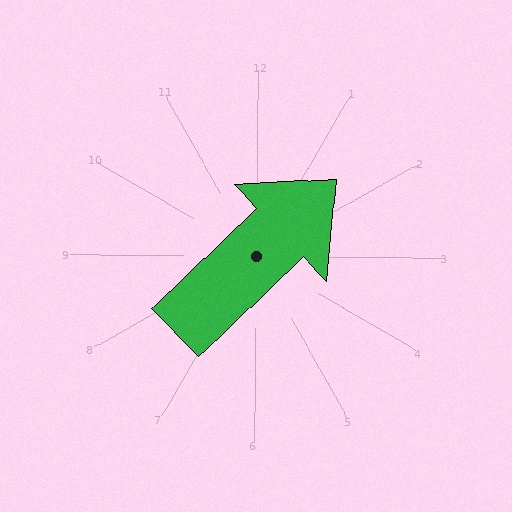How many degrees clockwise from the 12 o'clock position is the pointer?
Approximately 46 degrees.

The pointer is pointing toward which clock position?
Roughly 2 o'clock.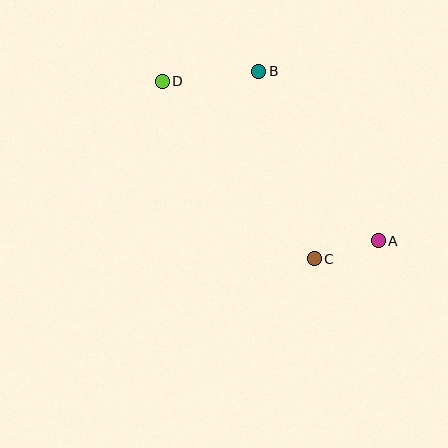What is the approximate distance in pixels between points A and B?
The distance between A and B is approximately 208 pixels.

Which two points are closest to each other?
Points A and C are closest to each other.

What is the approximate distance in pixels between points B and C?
The distance between B and C is approximately 196 pixels.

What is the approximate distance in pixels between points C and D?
The distance between C and D is approximately 233 pixels.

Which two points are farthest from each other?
Points A and D are farthest from each other.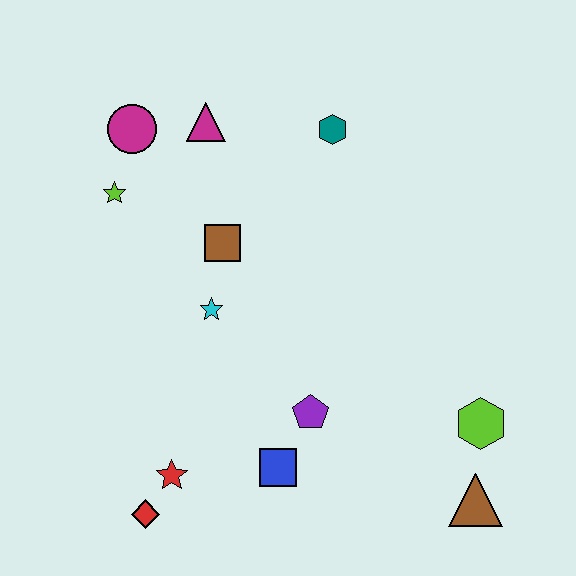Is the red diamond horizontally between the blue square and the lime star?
Yes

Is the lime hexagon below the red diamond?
No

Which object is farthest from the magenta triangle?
The brown triangle is farthest from the magenta triangle.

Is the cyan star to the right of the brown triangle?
No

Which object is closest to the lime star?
The magenta circle is closest to the lime star.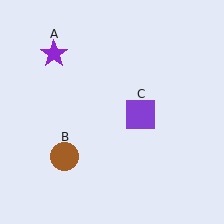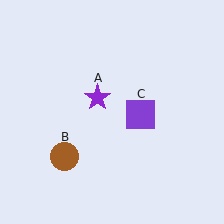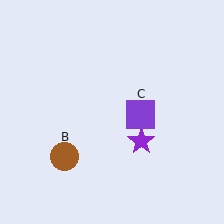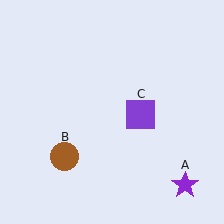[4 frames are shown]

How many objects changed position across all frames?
1 object changed position: purple star (object A).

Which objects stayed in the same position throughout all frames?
Brown circle (object B) and purple square (object C) remained stationary.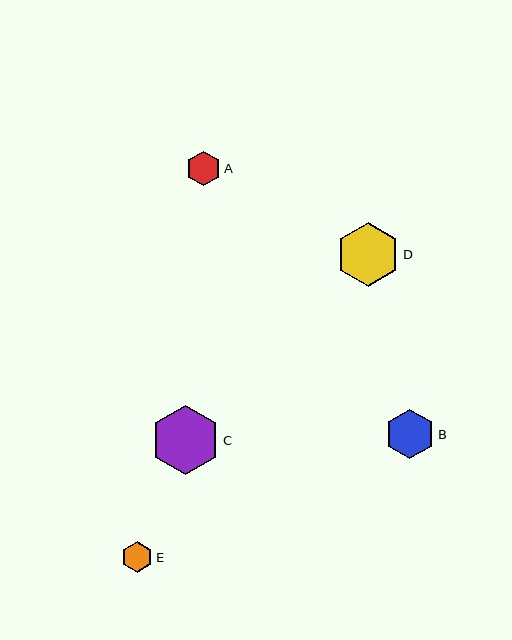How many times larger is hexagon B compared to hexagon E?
Hexagon B is approximately 1.6 times the size of hexagon E.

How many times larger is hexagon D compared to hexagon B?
Hexagon D is approximately 1.3 times the size of hexagon B.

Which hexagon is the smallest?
Hexagon E is the smallest with a size of approximately 31 pixels.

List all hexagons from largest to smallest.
From largest to smallest: C, D, B, A, E.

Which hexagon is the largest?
Hexagon C is the largest with a size of approximately 69 pixels.